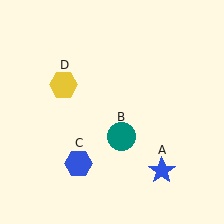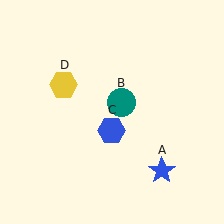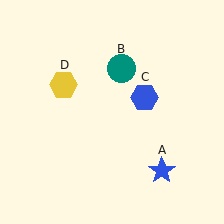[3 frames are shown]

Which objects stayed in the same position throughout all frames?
Blue star (object A) and yellow hexagon (object D) remained stationary.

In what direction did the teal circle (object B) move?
The teal circle (object B) moved up.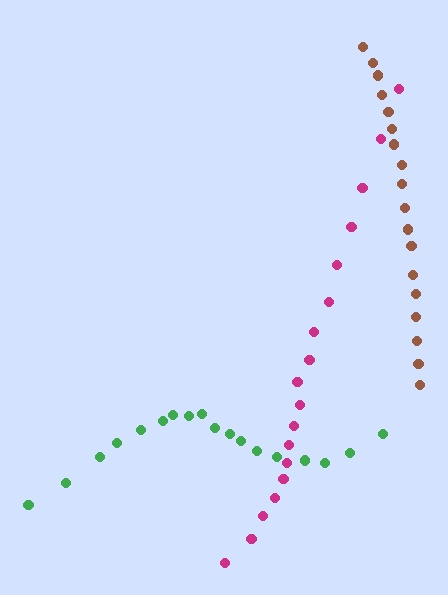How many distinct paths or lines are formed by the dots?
There are 3 distinct paths.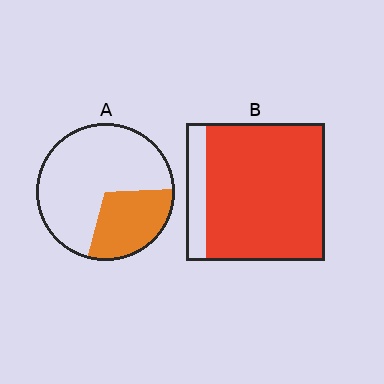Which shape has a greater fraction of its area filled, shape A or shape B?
Shape B.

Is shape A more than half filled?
No.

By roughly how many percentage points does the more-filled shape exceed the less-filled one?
By roughly 55 percentage points (B over A).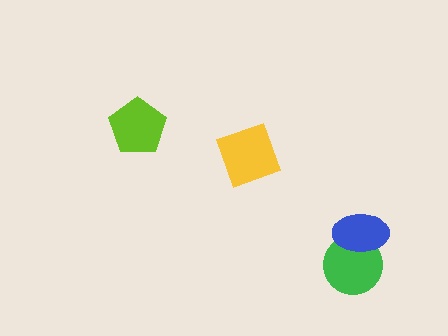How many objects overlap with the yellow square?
0 objects overlap with the yellow square.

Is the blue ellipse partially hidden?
No, no other shape covers it.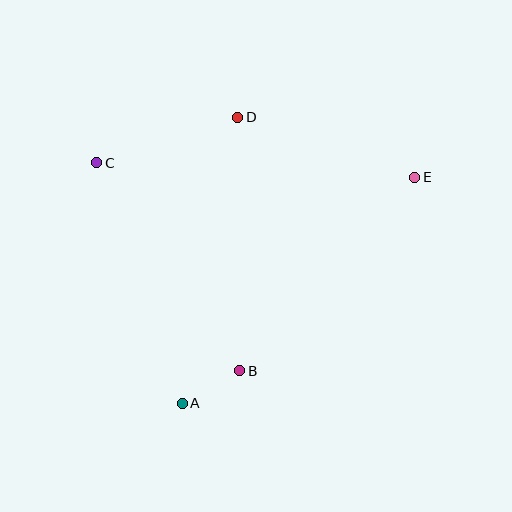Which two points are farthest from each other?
Points A and E are farthest from each other.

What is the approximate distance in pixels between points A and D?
The distance between A and D is approximately 291 pixels.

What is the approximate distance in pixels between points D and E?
The distance between D and E is approximately 187 pixels.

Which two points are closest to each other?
Points A and B are closest to each other.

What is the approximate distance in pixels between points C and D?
The distance between C and D is approximately 148 pixels.